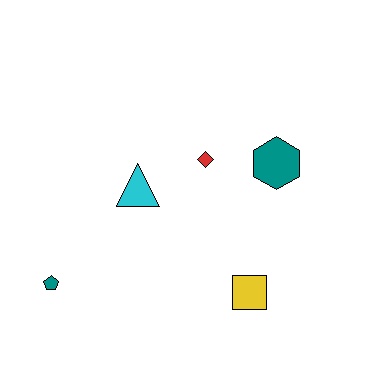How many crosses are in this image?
There are no crosses.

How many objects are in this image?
There are 5 objects.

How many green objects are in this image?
There are no green objects.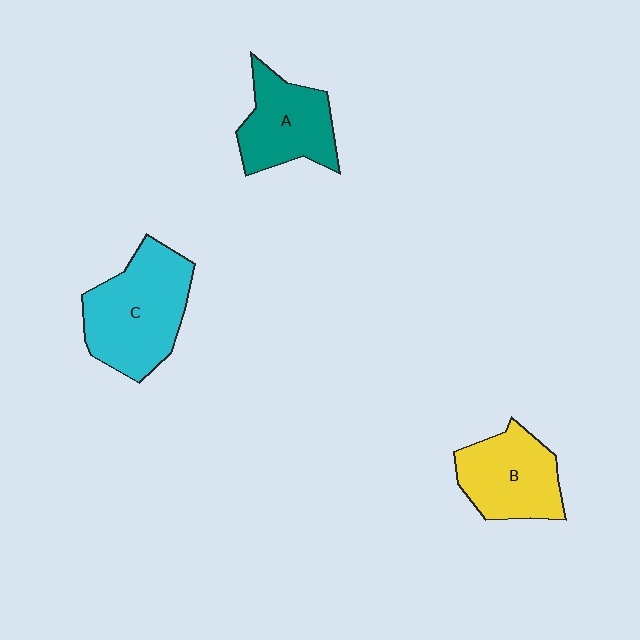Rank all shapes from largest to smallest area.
From largest to smallest: C (cyan), B (yellow), A (teal).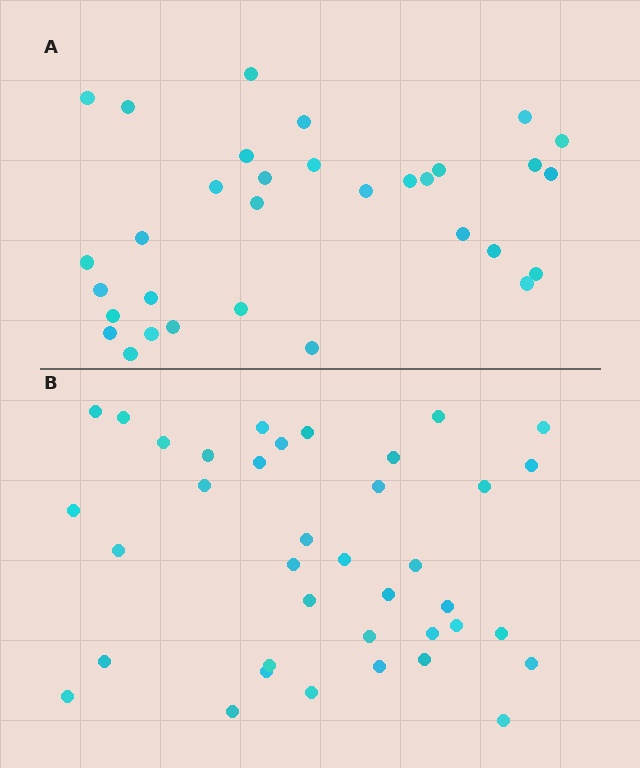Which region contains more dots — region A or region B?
Region B (the bottom region) has more dots.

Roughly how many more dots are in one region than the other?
Region B has about 6 more dots than region A.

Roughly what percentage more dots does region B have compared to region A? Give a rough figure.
About 20% more.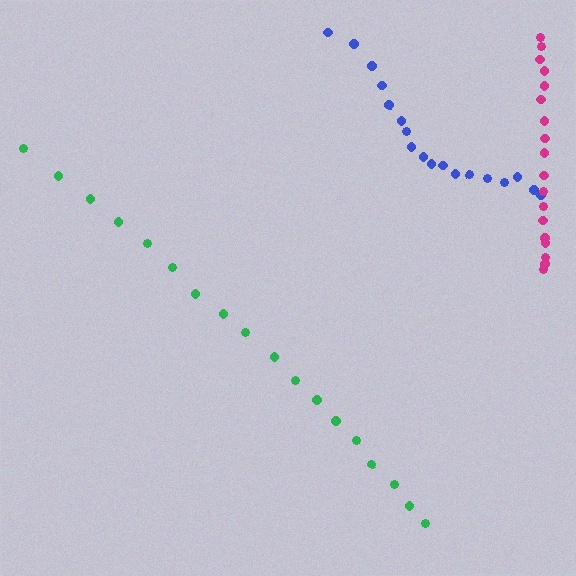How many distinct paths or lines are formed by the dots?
There are 3 distinct paths.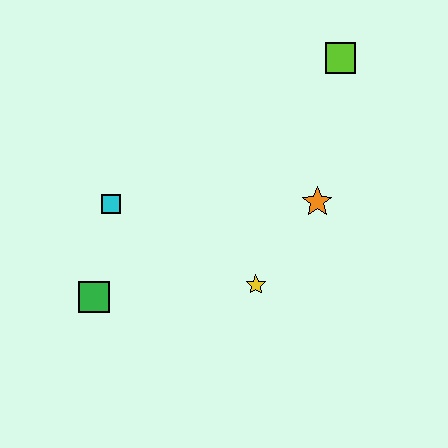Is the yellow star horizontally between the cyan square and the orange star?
Yes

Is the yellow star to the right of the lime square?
No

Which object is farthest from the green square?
The lime square is farthest from the green square.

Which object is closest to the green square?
The cyan square is closest to the green square.